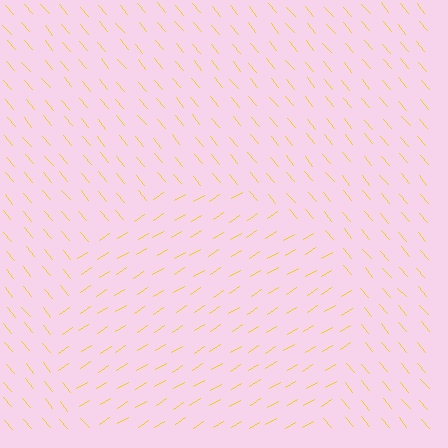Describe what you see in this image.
The image is filled with small yellow line segments. A circle region in the image has lines oriented differently from the surrounding lines, creating a visible texture boundary.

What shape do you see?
I see a circle.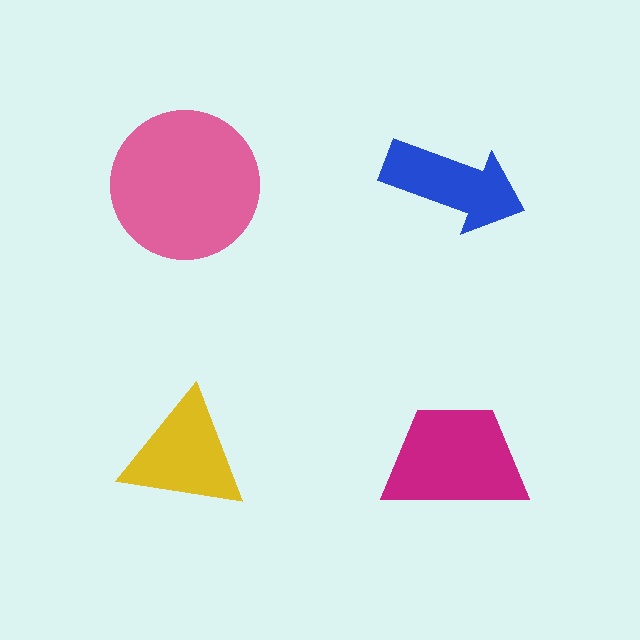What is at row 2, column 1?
A yellow triangle.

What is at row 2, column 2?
A magenta trapezoid.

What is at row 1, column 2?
A blue arrow.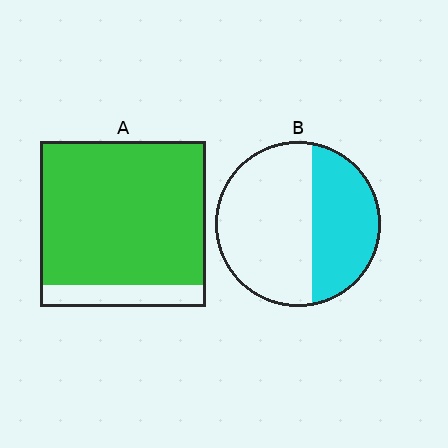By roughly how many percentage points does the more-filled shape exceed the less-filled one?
By roughly 45 percentage points (A over B).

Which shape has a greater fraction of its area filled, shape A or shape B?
Shape A.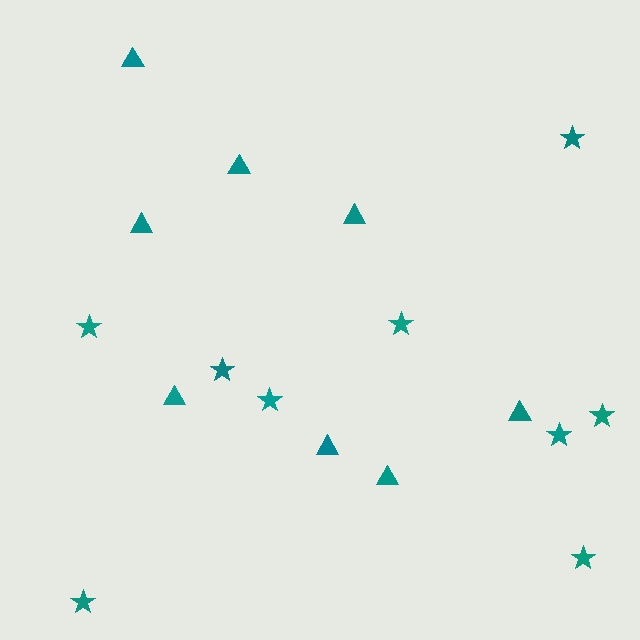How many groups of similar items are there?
There are 2 groups: one group of stars (9) and one group of triangles (8).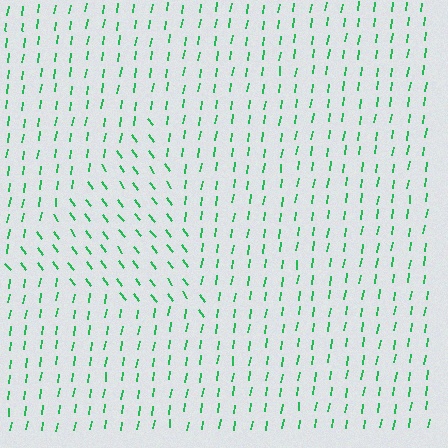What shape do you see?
I see a triangle.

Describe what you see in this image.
The image is filled with small green line segments. A triangle region in the image has lines oriented differently from the surrounding lines, creating a visible texture boundary.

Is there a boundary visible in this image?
Yes, there is a texture boundary formed by a change in line orientation.